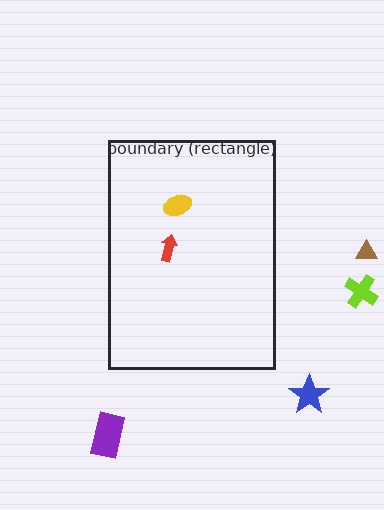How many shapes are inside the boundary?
2 inside, 4 outside.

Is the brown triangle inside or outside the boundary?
Outside.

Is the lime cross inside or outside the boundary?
Outside.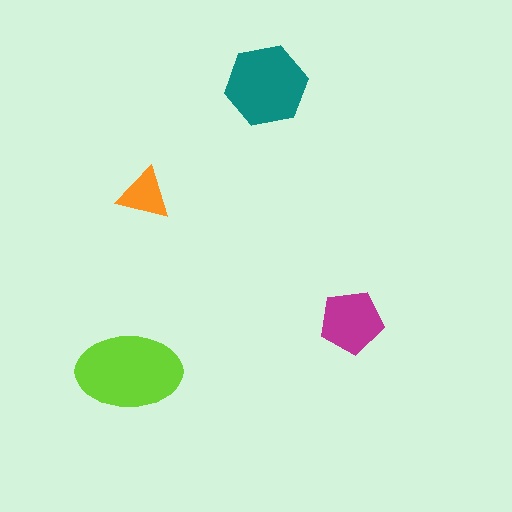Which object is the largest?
The lime ellipse.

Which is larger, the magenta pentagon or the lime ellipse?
The lime ellipse.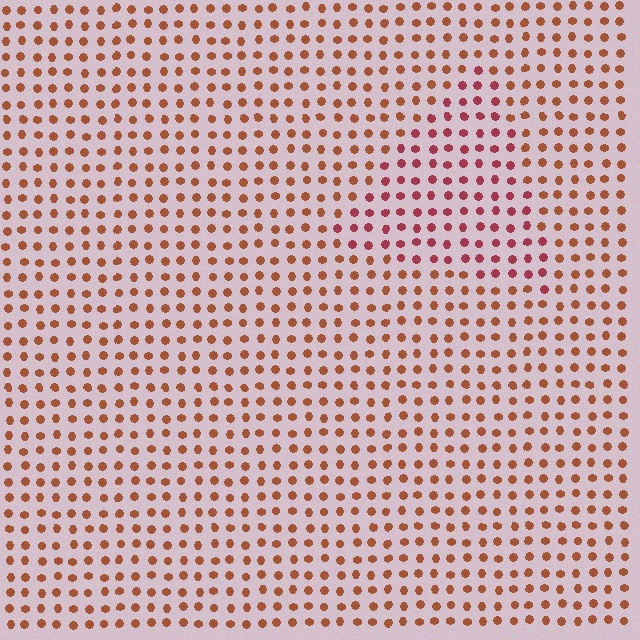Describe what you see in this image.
The image is filled with small brown elements in a uniform arrangement. A triangle-shaped region is visible where the elements are tinted to a slightly different hue, forming a subtle color boundary.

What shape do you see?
I see a triangle.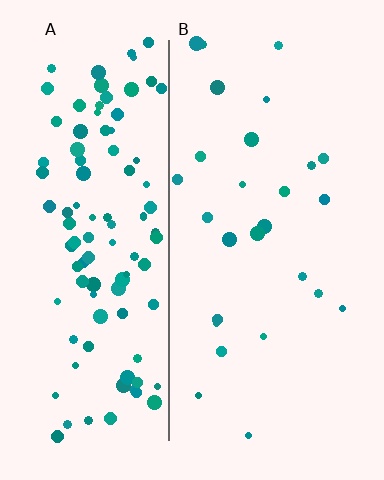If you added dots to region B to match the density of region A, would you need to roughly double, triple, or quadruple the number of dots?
Approximately quadruple.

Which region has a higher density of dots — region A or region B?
A (the left).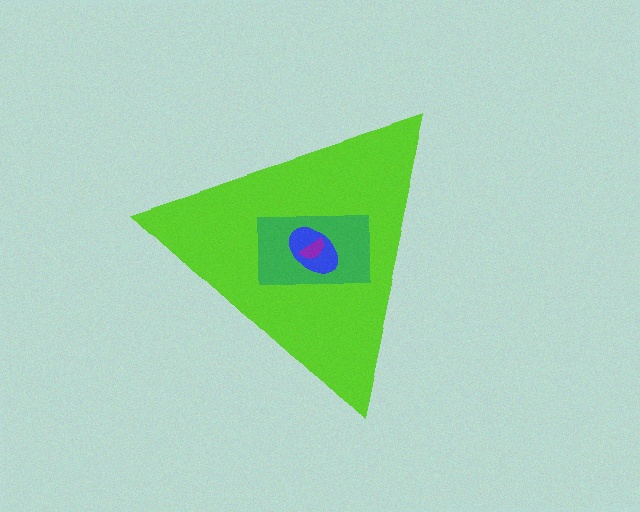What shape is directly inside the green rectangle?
The blue ellipse.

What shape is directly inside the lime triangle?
The green rectangle.